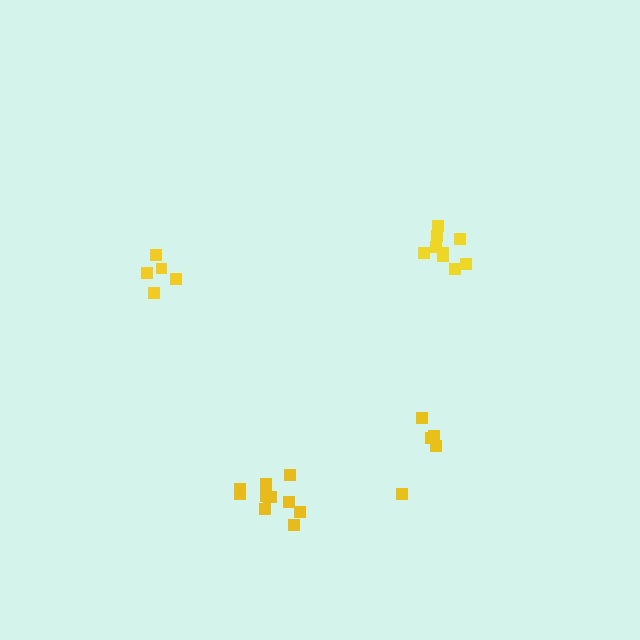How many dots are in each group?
Group 1: 5 dots, Group 2: 5 dots, Group 3: 11 dots, Group 4: 9 dots (30 total).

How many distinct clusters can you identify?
There are 4 distinct clusters.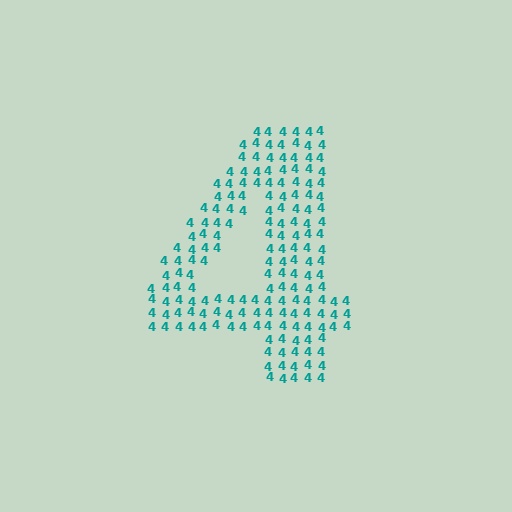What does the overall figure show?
The overall figure shows the digit 4.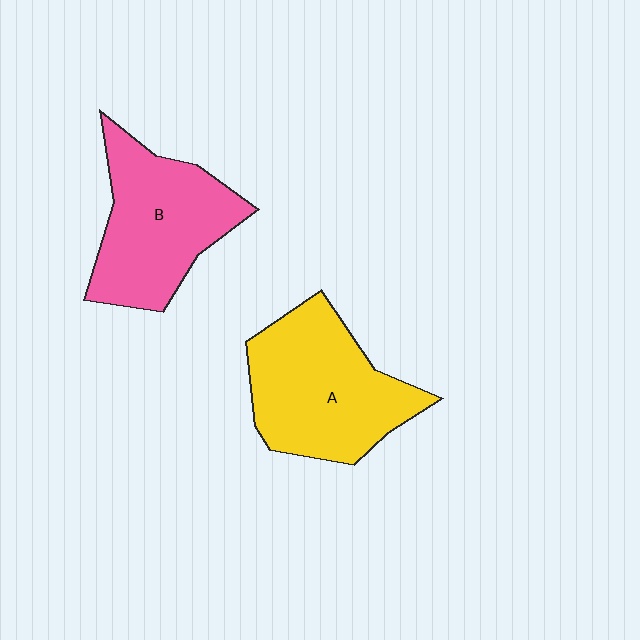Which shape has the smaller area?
Shape B (pink).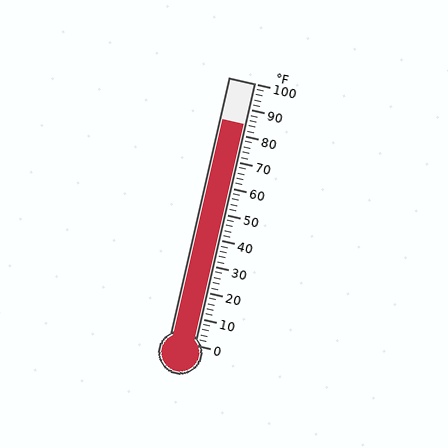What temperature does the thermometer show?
The thermometer shows approximately 84°F.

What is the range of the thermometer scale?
The thermometer scale ranges from 0°F to 100°F.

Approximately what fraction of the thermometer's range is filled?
The thermometer is filled to approximately 85% of its range.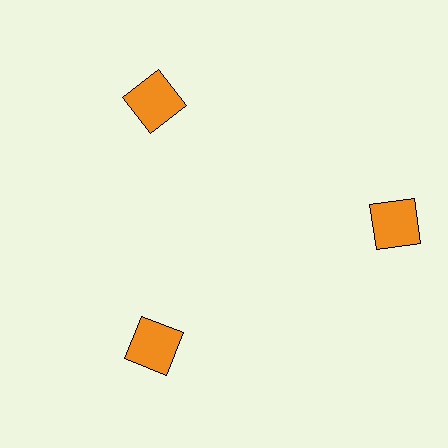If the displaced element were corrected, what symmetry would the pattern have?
It would have 3-fold rotational symmetry — the pattern would map onto itself every 120 degrees.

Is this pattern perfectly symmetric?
No. The 3 orange squares are arranged in a ring, but one element near the 3 o'clock position is pushed outward from the center, breaking the 3-fold rotational symmetry.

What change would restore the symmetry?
The symmetry would be restored by moving it inward, back onto the ring so that all 3 squares sit at equal angles and equal distance from the center.